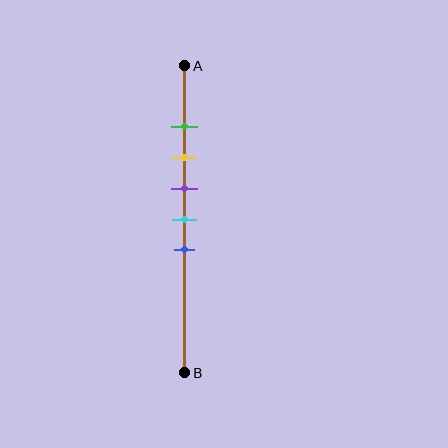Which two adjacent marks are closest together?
The green and yellow marks are the closest adjacent pair.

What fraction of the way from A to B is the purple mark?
The purple mark is approximately 40% (0.4) of the way from A to B.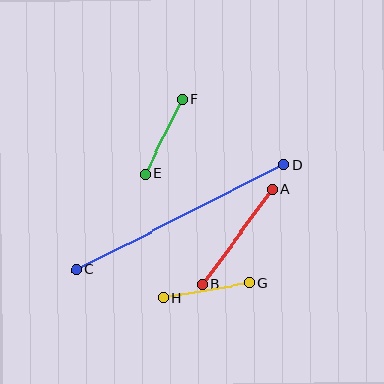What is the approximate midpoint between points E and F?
The midpoint is at approximately (164, 137) pixels.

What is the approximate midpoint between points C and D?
The midpoint is at approximately (180, 217) pixels.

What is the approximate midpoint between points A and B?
The midpoint is at approximately (237, 237) pixels.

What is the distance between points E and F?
The distance is approximately 83 pixels.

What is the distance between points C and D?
The distance is approximately 233 pixels.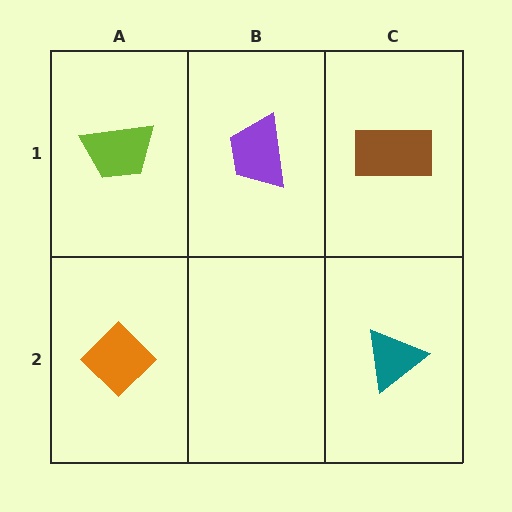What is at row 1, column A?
A lime trapezoid.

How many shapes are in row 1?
3 shapes.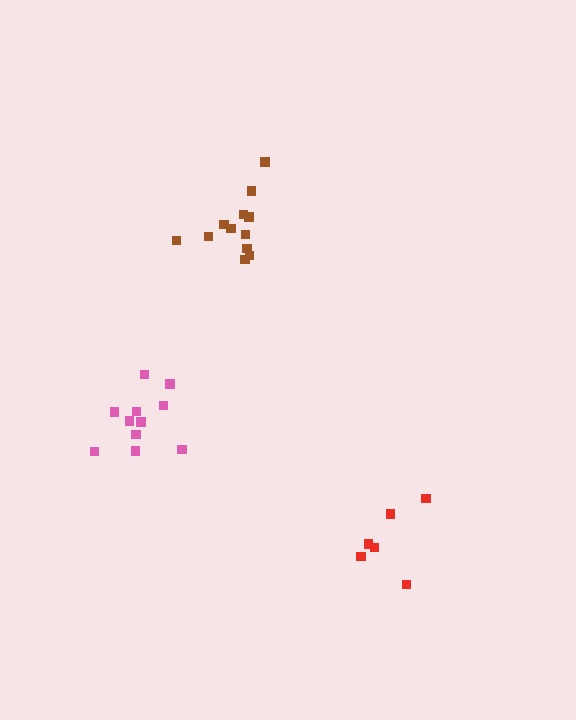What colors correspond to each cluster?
The clusters are colored: pink, red, brown.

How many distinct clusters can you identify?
There are 3 distinct clusters.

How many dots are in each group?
Group 1: 11 dots, Group 2: 6 dots, Group 3: 12 dots (29 total).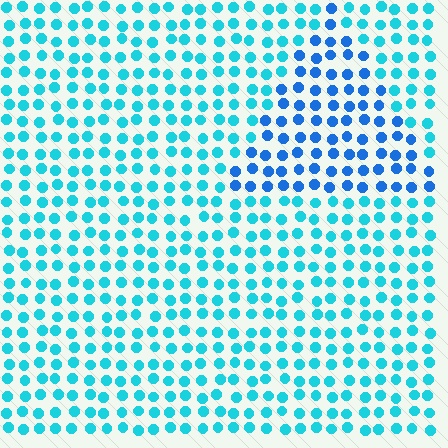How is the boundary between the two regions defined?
The boundary is defined purely by a slight shift in hue (about 30 degrees). Spacing, size, and orientation are identical on both sides.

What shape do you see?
I see a triangle.